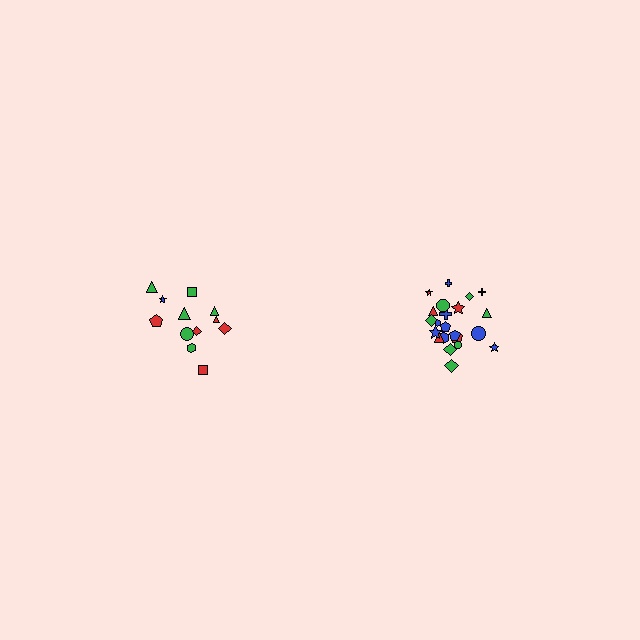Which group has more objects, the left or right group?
The right group.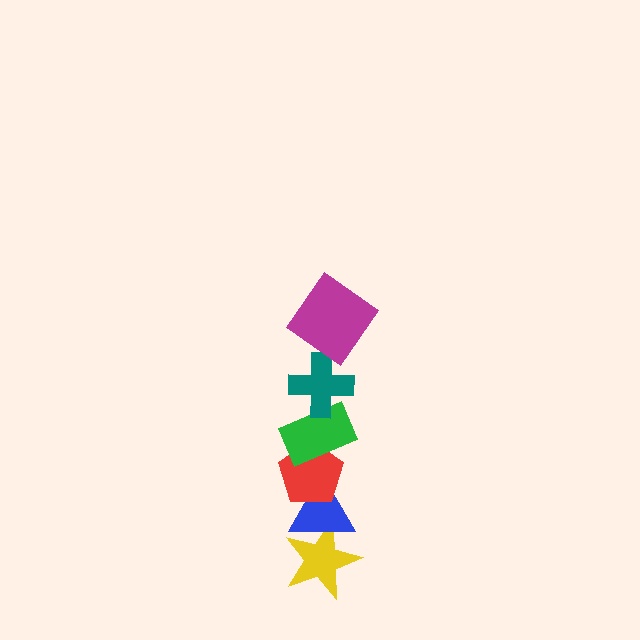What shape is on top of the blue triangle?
The red pentagon is on top of the blue triangle.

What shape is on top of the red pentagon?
The green rectangle is on top of the red pentagon.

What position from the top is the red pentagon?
The red pentagon is 4th from the top.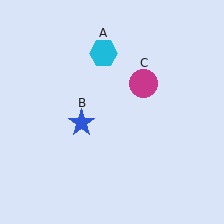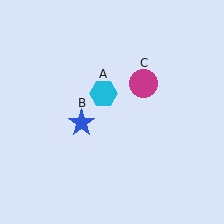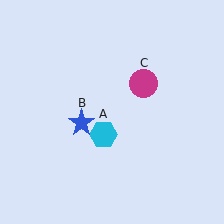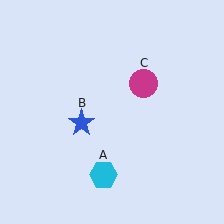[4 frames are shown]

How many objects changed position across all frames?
1 object changed position: cyan hexagon (object A).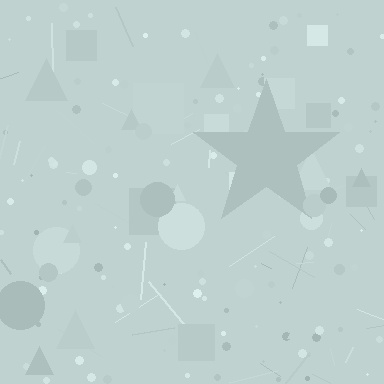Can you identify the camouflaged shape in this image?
The camouflaged shape is a star.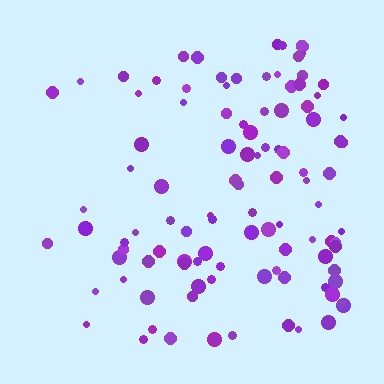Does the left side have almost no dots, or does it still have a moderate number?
Still a moderate number, just noticeably fewer than the right.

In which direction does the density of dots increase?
From left to right, with the right side densest.